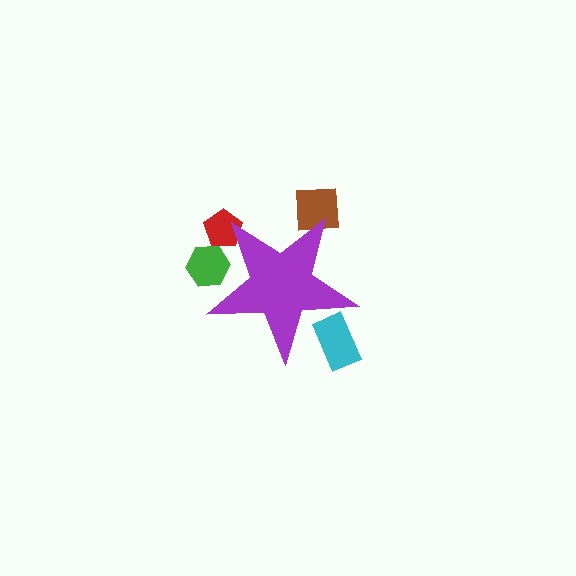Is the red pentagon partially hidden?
Yes, the red pentagon is partially hidden behind the purple star.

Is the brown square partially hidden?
Yes, the brown square is partially hidden behind the purple star.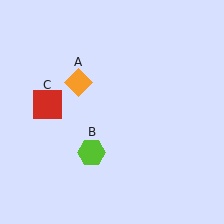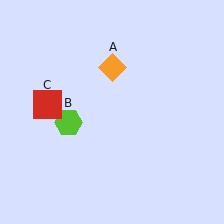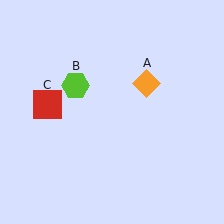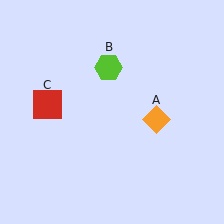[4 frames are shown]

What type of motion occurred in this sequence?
The orange diamond (object A), lime hexagon (object B) rotated clockwise around the center of the scene.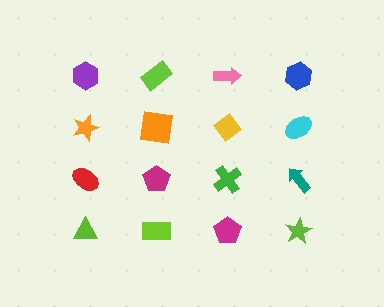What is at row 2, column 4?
A cyan ellipse.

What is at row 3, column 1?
A red ellipse.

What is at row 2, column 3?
A yellow diamond.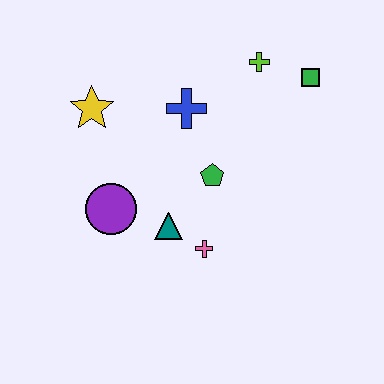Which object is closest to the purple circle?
The teal triangle is closest to the purple circle.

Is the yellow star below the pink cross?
No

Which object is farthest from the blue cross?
The pink cross is farthest from the blue cross.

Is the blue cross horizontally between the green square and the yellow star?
Yes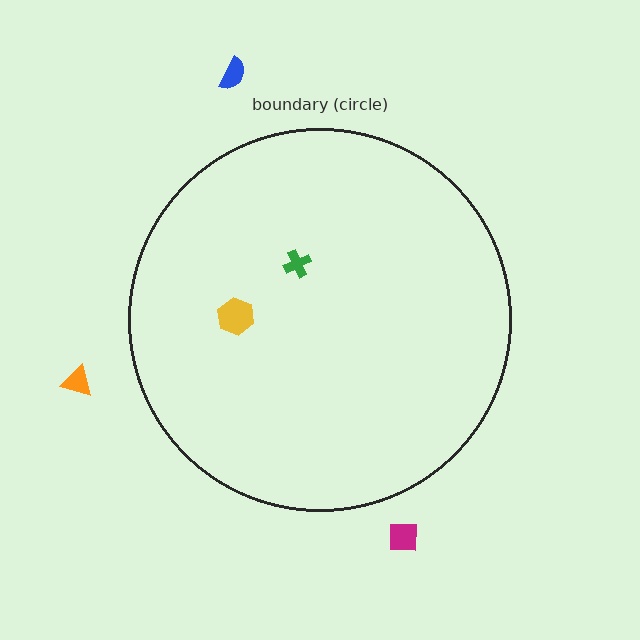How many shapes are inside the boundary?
2 inside, 3 outside.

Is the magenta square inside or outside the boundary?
Outside.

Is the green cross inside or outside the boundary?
Inside.